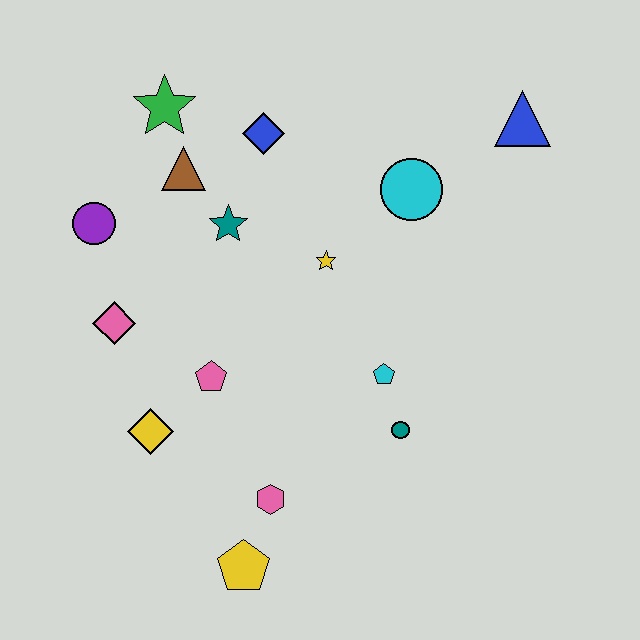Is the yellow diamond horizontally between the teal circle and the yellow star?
No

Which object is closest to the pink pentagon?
The yellow diamond is closest to the pink pentagon.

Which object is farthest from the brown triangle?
The yellow pentagon is farthest from the brown triangle.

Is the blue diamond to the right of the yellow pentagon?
Yes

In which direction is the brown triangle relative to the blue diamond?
The brown triangle is to the left of the blue diamond.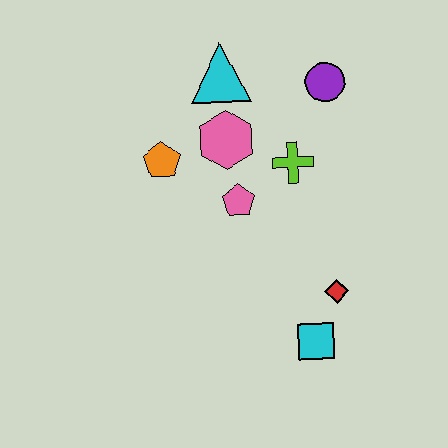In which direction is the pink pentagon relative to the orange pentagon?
The pink pentagon is to the right of the orange pentagon.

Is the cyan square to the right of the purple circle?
No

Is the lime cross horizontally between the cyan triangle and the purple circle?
Yes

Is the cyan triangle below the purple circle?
No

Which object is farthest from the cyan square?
The cyan triangle is farthest from the cyan square.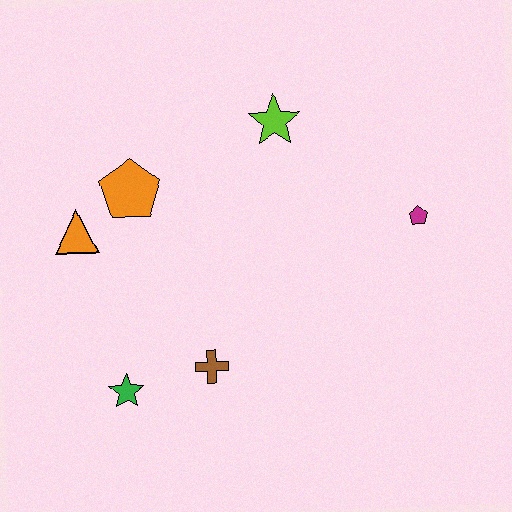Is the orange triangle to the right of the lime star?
No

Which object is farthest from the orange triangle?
The magenta pentagon is farthest from the orange triangle.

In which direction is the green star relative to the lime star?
The green star is below the lime star.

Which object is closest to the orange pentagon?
The orange triangle is closest to the orange pentagon.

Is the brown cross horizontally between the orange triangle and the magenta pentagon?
Yes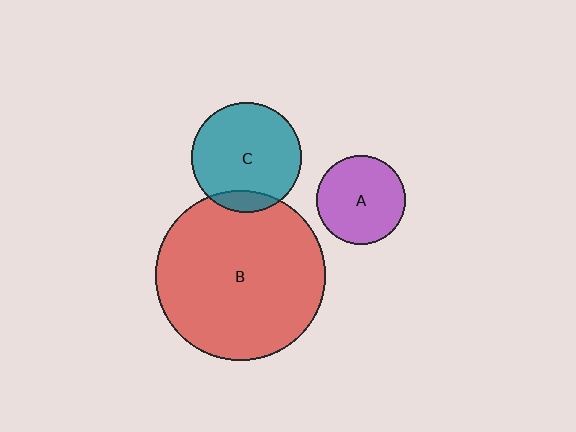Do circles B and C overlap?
Yes.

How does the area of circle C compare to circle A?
Approximately 1.5 times.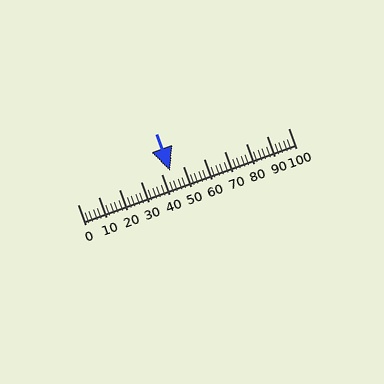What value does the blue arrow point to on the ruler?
The blue arrow points to approximately 44.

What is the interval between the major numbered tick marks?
The major tick marks are spaced 10 units apart.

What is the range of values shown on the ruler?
The ruler shows values from 0 to 100.